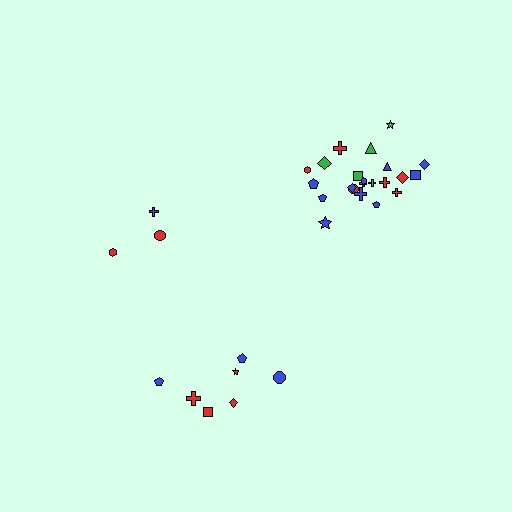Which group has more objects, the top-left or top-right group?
The top-right group.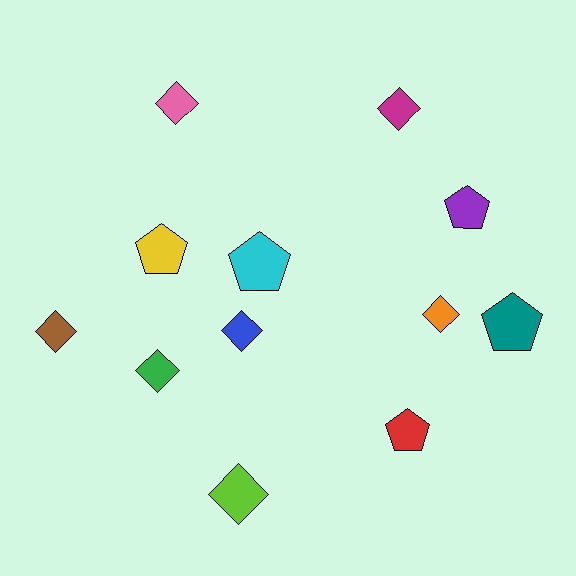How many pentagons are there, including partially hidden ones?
There are 5 pentagons.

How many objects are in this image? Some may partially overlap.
There are 12 objects.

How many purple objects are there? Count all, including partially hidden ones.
There is 1 purple object.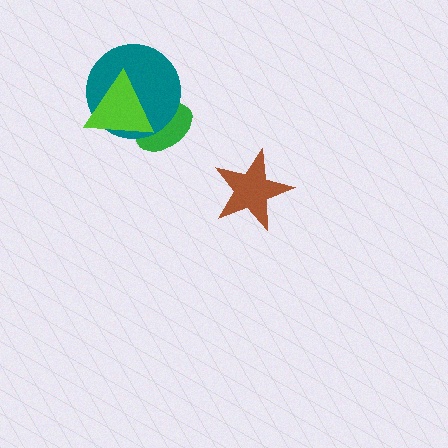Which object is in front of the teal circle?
The lime triangle is in front of the teal circle.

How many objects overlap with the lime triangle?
2 objects overlap with the lime triangle.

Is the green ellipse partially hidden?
Yes, it is partially covered by another shape.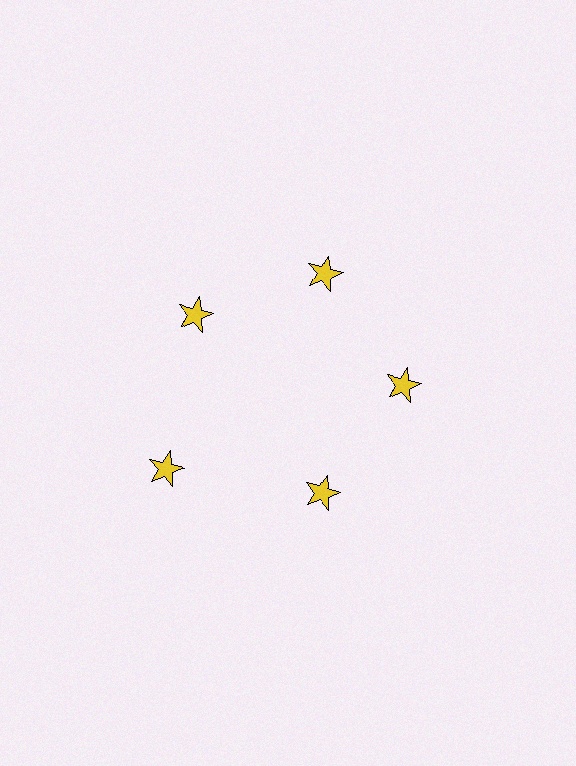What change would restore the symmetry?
The symmetry would be restored by moving it inward, back onto the ring so that all 5 stars sit at equal angles and equal distance from the center.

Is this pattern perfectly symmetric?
No. The 5 yellow stars are arranged in a ring, but one element near the 8 o'clock position is pushed outward from the center, breaking the 5-fold rotational symmetry.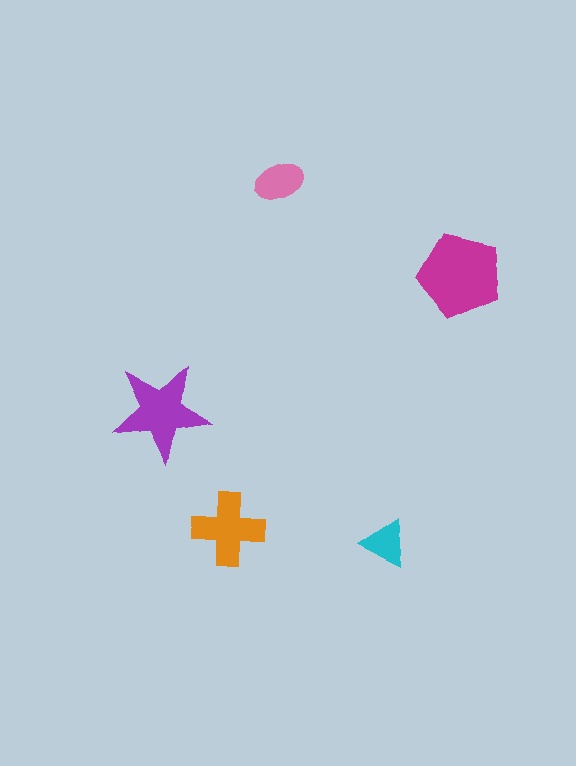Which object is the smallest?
The cyan triangle.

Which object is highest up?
The pink ellipse is topmost.